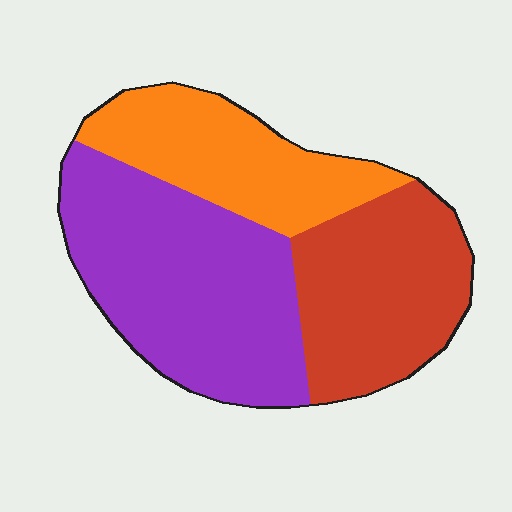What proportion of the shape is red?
Red covers around 30% of the shape.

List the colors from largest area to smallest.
From largest to smallest: purple, red, orange.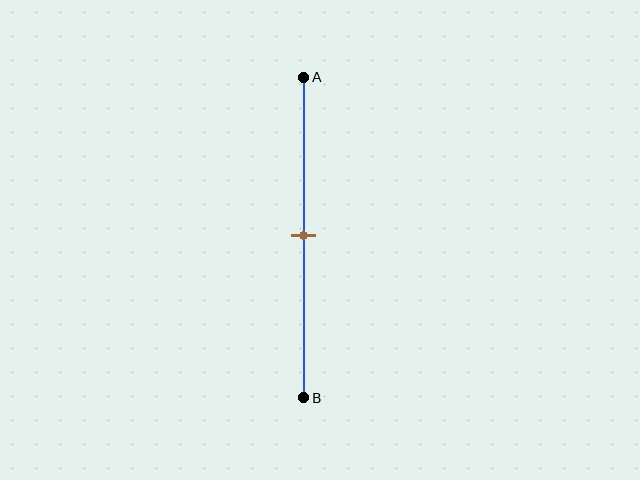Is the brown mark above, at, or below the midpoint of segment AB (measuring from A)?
The brown mark is approximately at the midpoint of segment AB.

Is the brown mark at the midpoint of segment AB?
Yes, the mark is approximately at the midpoint.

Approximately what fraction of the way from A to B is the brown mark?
The brown mark is approximately 50% of the way from A to B.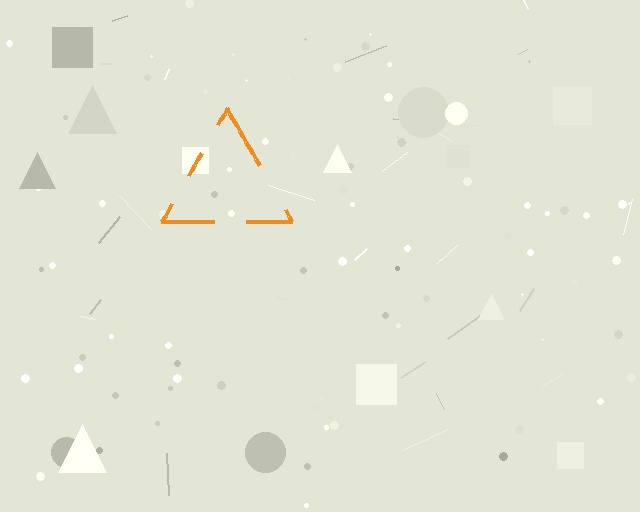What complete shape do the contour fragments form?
The contour fragments form a triangle.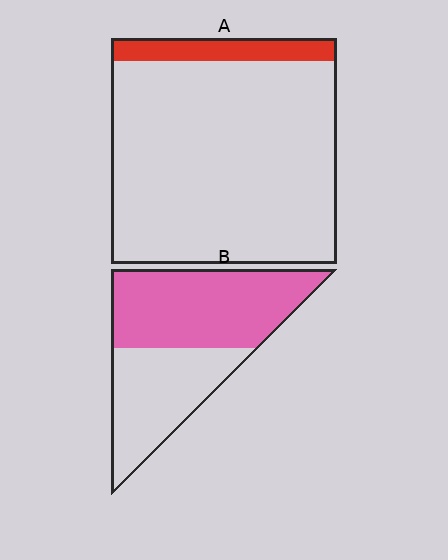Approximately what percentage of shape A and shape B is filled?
A is approximately 10% and B is approximately 60%.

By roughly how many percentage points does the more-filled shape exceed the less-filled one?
By roughly 45 percentage points (B over A).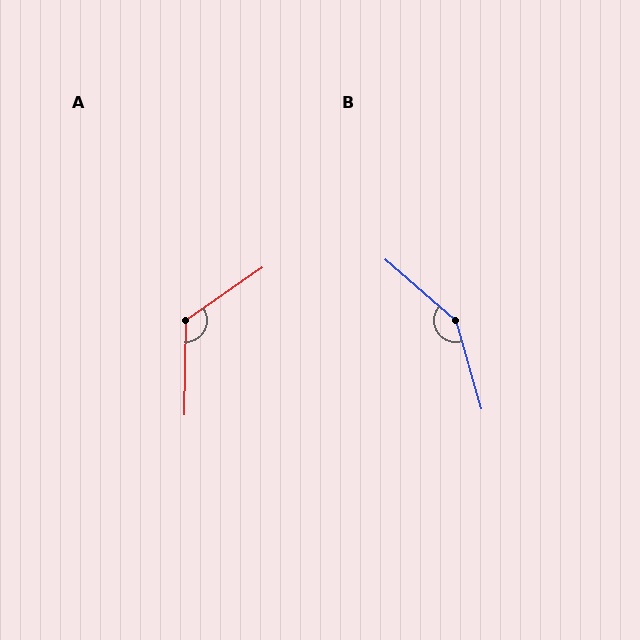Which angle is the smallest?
A, at approximately 126 degrees.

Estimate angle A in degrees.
Approximately 126 degrees.